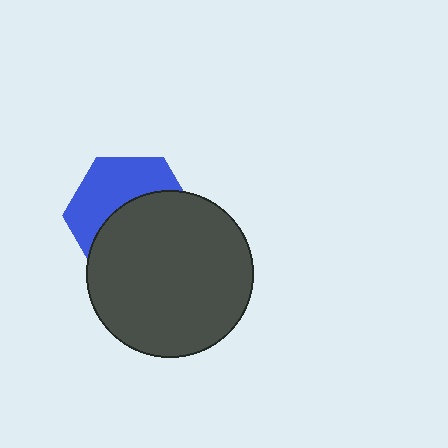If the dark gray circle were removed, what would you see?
You would see the complete blue hexagon.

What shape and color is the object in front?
The object in front is a dark gray circle.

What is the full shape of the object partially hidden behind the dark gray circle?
The partially hidden object is a blue hexagon.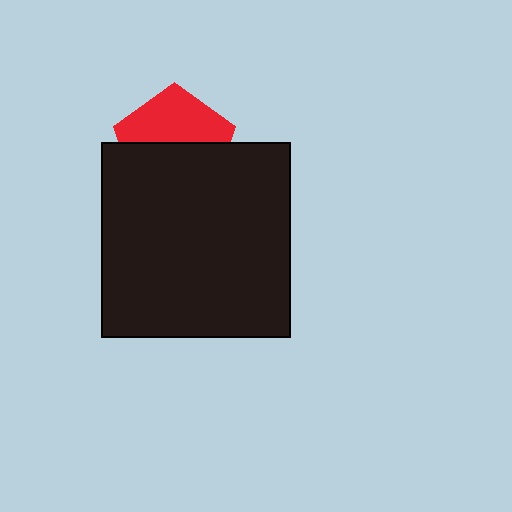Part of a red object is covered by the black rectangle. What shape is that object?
It is a pentagon.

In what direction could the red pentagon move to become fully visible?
The red pentagon could move up. That would shift it out from behind the black rectangle entirely.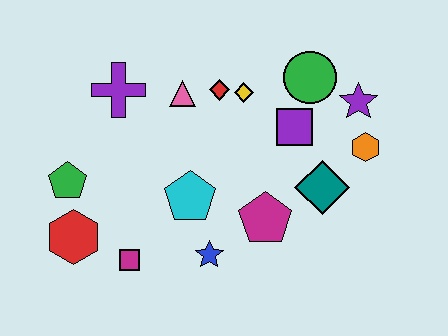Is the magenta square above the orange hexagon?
No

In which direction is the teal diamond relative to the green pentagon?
The teal diamond is to the right of the green pentagon.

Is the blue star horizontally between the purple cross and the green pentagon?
No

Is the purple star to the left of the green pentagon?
No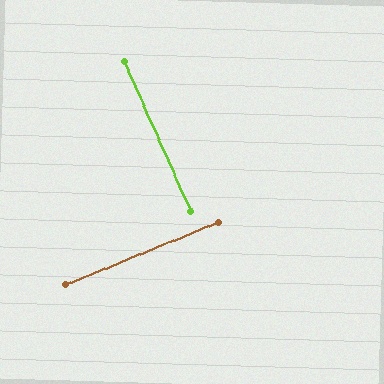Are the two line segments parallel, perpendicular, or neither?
Perpendicular — they meet at approximately 88°.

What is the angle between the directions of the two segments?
Approximately 88 degrees.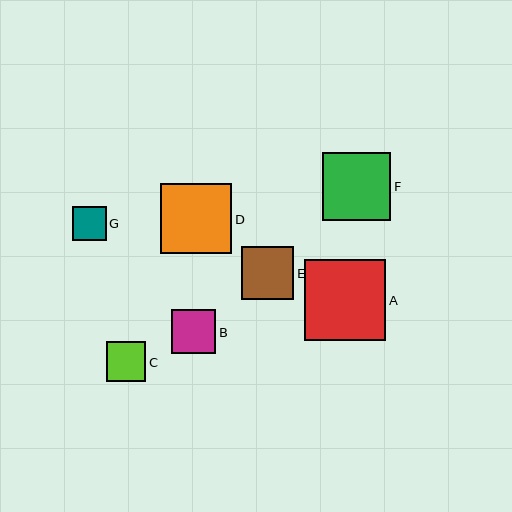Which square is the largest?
Square A is the largest with a size of approximately 81 pixels.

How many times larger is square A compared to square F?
Square A is approximately 1.2 times the size of square F.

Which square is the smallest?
Square G is the smallest with a size of approximately 34 pixels.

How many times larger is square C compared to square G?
Square C is approximately 1.2 times the size of square G.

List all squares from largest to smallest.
From largest to smallest: A, D, F, E, B, C, G.